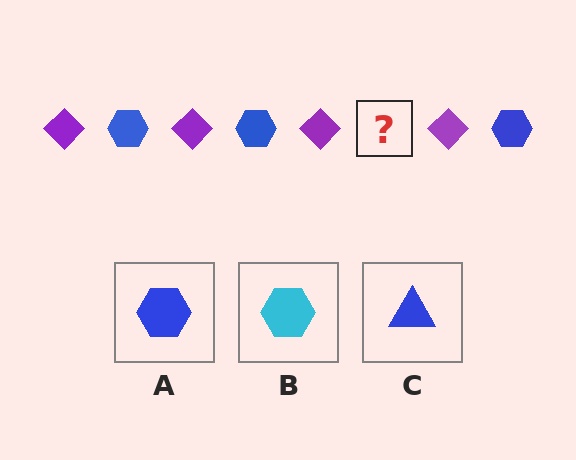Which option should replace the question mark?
Option A.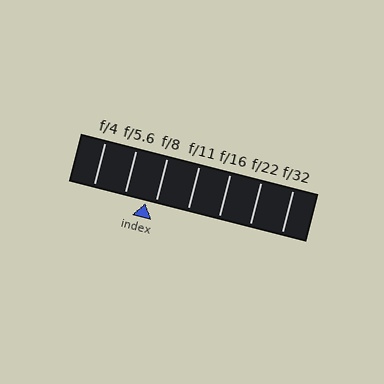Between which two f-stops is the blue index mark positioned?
The index mark is between f/5.6 and f/8.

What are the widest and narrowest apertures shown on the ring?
The widest aperture shown is f/4 and the narrowest is f/32.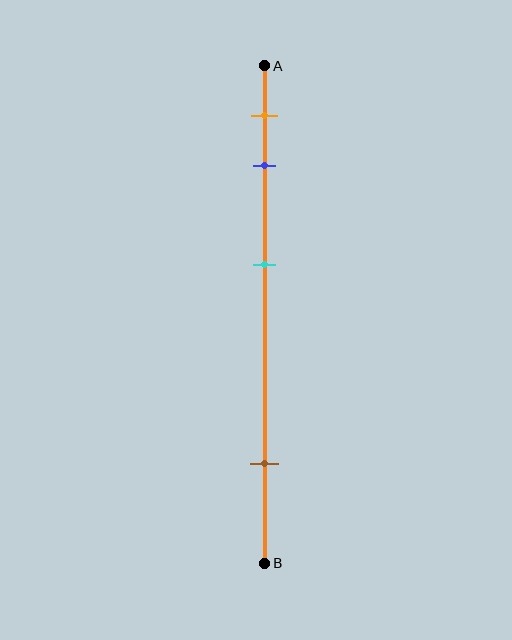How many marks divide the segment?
There are 4 marks dividing the segment.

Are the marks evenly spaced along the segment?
No, the marks are not evenly spaced.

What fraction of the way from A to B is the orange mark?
The orange mark is approximately 10% (0.1) of the way from A to B.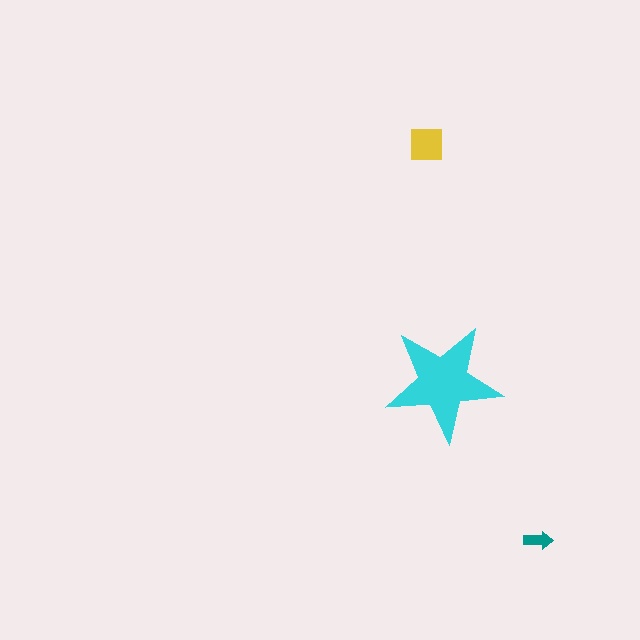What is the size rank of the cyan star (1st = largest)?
1st.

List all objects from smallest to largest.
The teal arrow, the yellow square, the cyan star.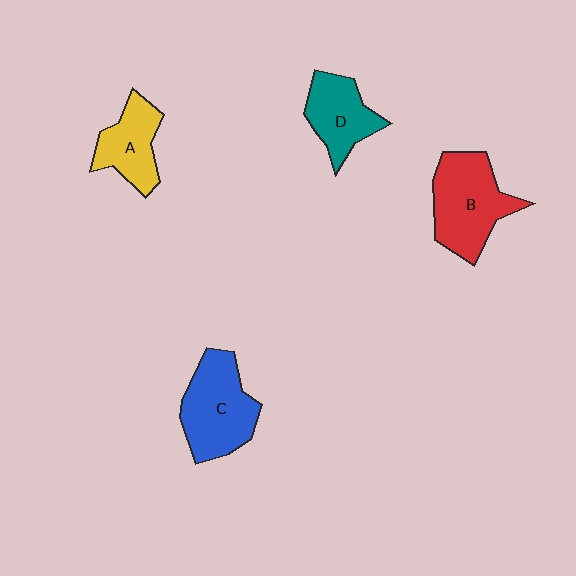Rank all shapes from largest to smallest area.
From largest to smallest: B (red), C (blue), D (teal), A (yellow).